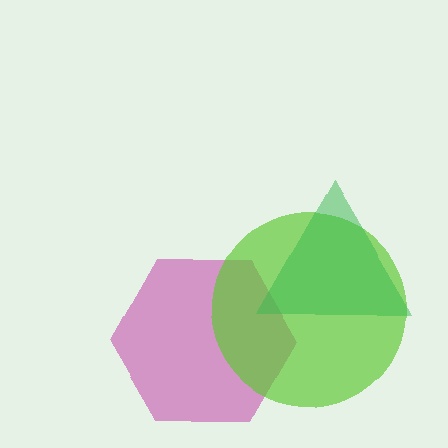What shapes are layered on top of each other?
The layered shapes are: a magenta hexagon, a lime circle, a green triangle.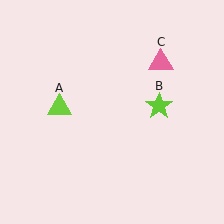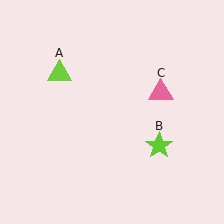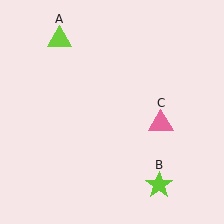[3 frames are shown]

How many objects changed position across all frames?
3 objects changed position: lime triangle (object A), lime star (object B), pink triangle (object C).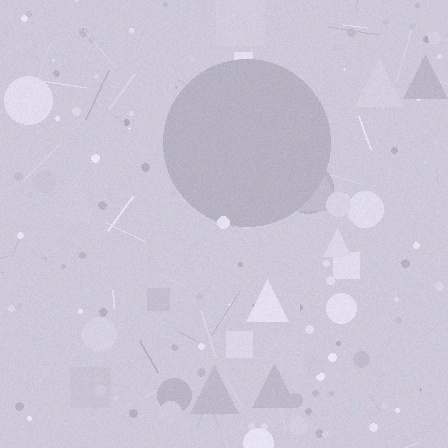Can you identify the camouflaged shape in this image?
The camouflaged shape is a circle.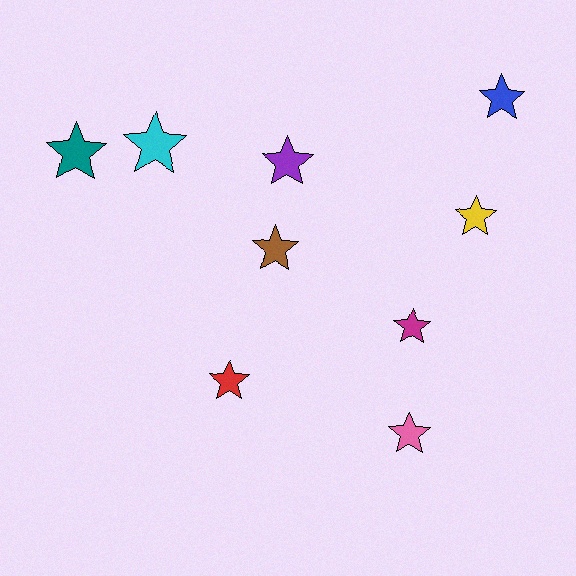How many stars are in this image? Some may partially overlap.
There are 9 stars.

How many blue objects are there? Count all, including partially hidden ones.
There is 1 blue object.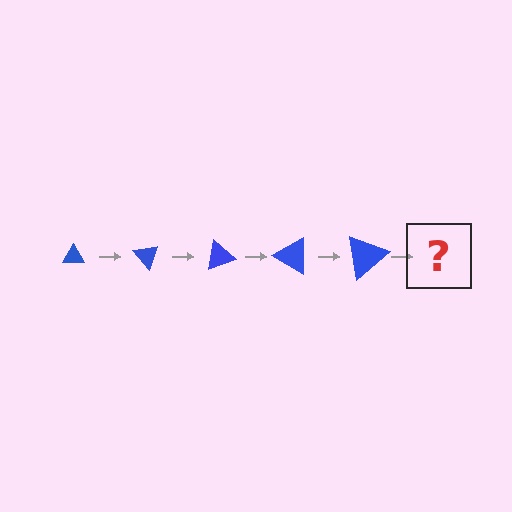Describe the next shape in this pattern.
It should be a triangle, larger than the previous one and rotated 250 degrees from the start.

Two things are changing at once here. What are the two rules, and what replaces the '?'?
The two rules are that the triangle grows larger each step and it rotates 50 degrees each step. The '?' should be a triangle, larger than the previous one and rotated 250 degrees from the start.